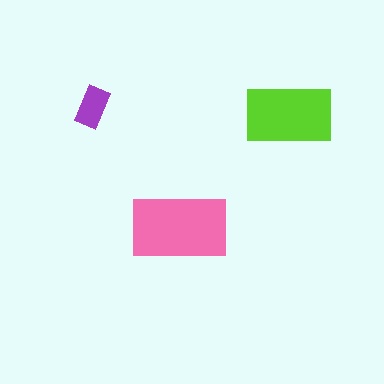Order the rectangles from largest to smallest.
the pink one, the lime one, the purple one.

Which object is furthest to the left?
The purple rectangle is leftmost.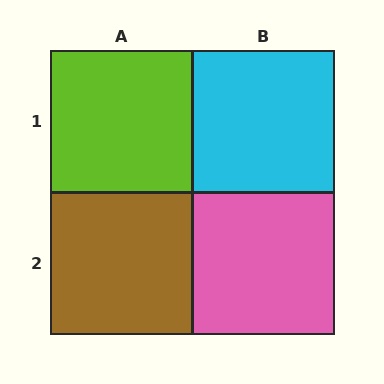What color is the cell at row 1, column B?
Cyan.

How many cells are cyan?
1 cell is cyan.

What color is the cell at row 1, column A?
Lime.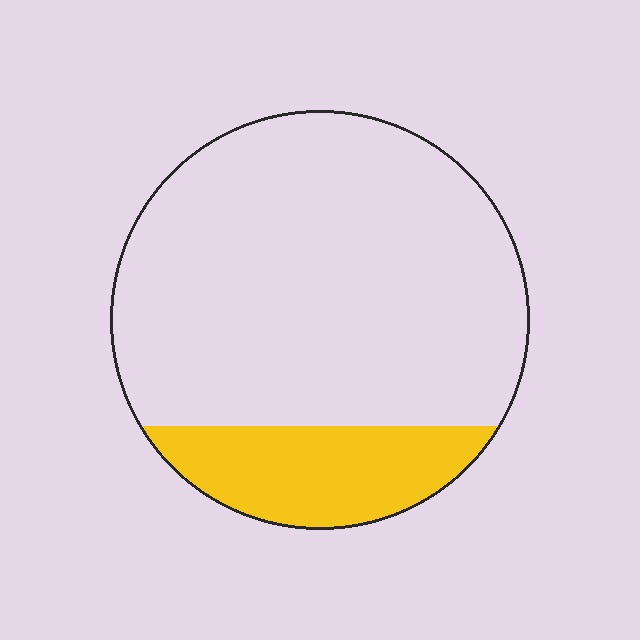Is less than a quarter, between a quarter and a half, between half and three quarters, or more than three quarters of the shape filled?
Less than a quarter.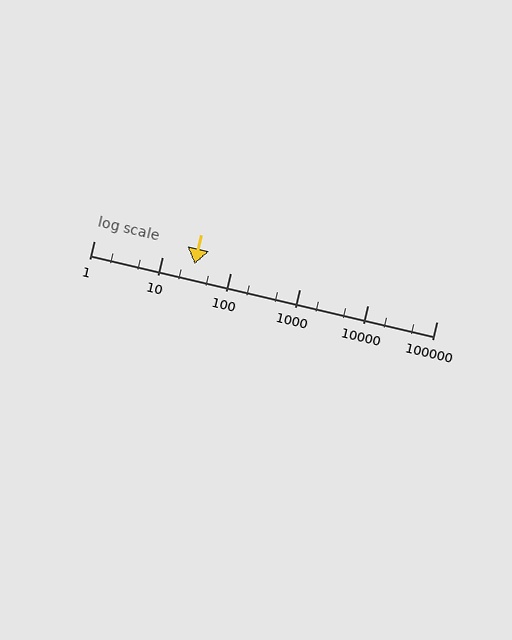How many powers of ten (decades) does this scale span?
The scale spans 5 decades, from 1 to 100000.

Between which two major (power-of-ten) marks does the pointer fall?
The pointer is between 10 and 100.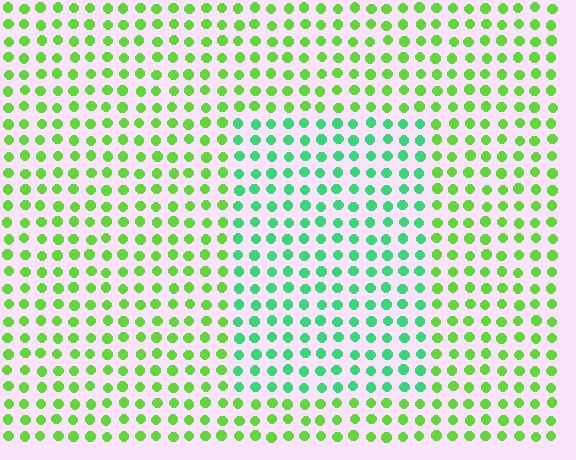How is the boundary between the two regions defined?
The boundary is defined purely by a slight shift in hue (about 39 degrees). Spacing, size, and orientation are identical on both sides.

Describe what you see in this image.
The image is filled with small lime elements in a uniform arrangement. A rectangle-shaped region is visible where the elements are tinted to a slightly different hue, forming a subtle color boundary.